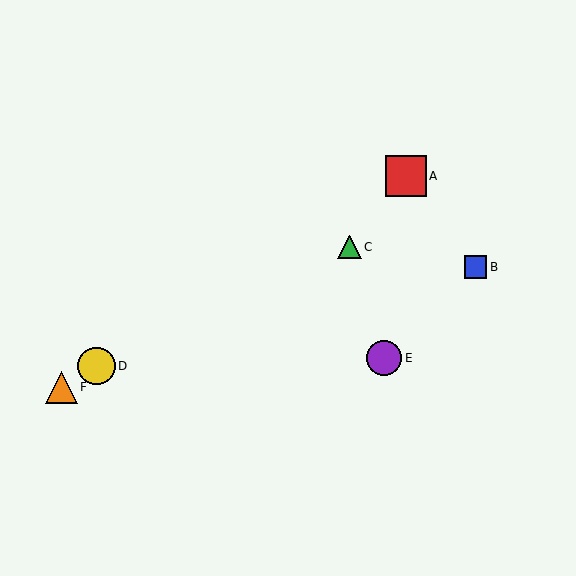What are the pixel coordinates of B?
Object B is at (476, 267).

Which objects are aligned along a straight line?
Objects A, D, F are aligned along a straight line.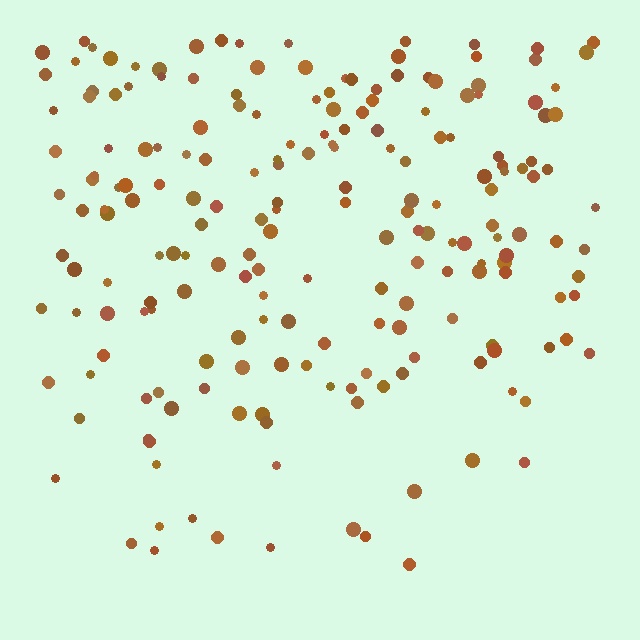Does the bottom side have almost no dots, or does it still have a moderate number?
Still a moderate number, just noticeably fewer than the top.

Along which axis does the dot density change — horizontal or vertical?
Vertical.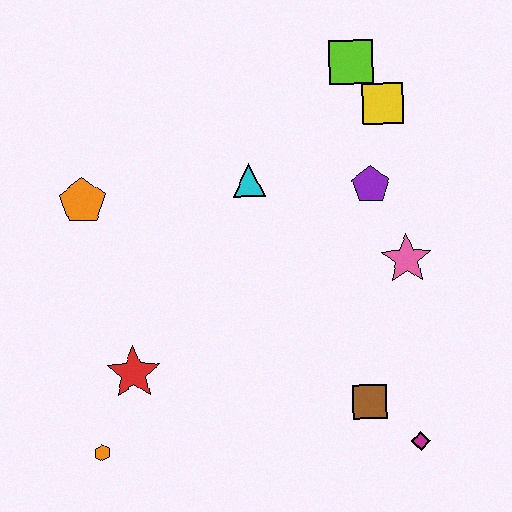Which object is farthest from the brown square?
The orange pentagon is farthest from the brown square.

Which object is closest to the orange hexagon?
The red star is closest to the orange hexagon.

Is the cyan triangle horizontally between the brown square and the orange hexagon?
Yes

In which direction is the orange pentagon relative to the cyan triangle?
The orange pentagon is to the left of the cyan triangle.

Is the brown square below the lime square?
Yes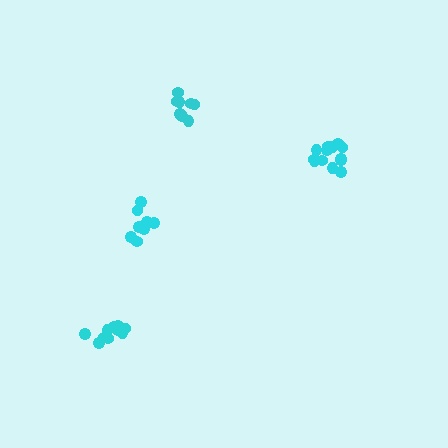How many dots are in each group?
Group 1: 8 dots, Group 2: 10 dots, Group 3: 13 dots, Group 4: 8 dots (39 total).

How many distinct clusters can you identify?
There are 4 distinct clusters.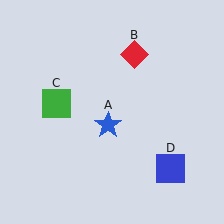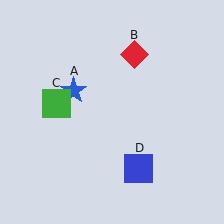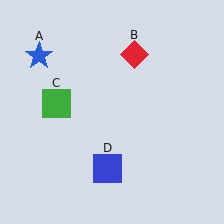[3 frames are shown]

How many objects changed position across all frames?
2 objects changed position: blue star (object A), blue square (object D).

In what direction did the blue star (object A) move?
The blue star (object A) moved up and to the left.